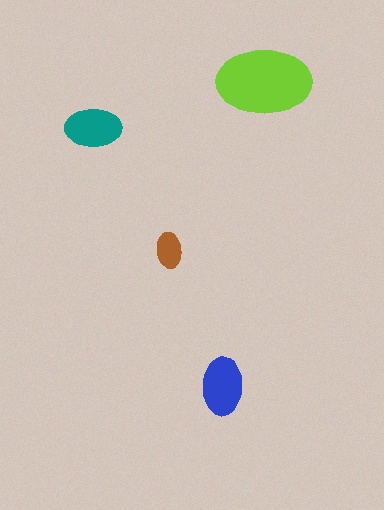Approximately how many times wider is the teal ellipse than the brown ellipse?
About 1.5 times wider.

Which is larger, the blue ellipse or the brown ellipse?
The blue one.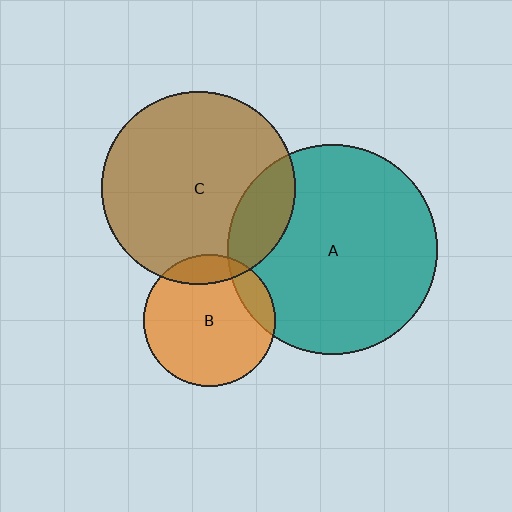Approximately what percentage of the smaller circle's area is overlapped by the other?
Approximately 15%.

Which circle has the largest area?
Circle A (teal).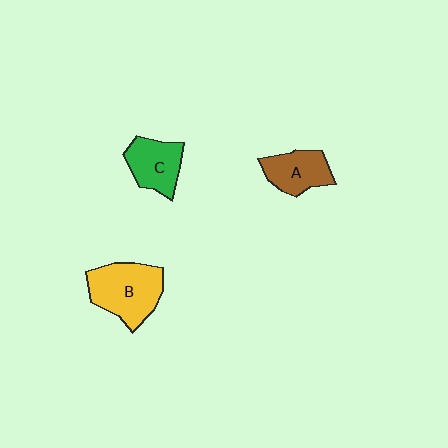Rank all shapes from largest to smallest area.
From largest to smallest: B (yellow), C (green), A (brown).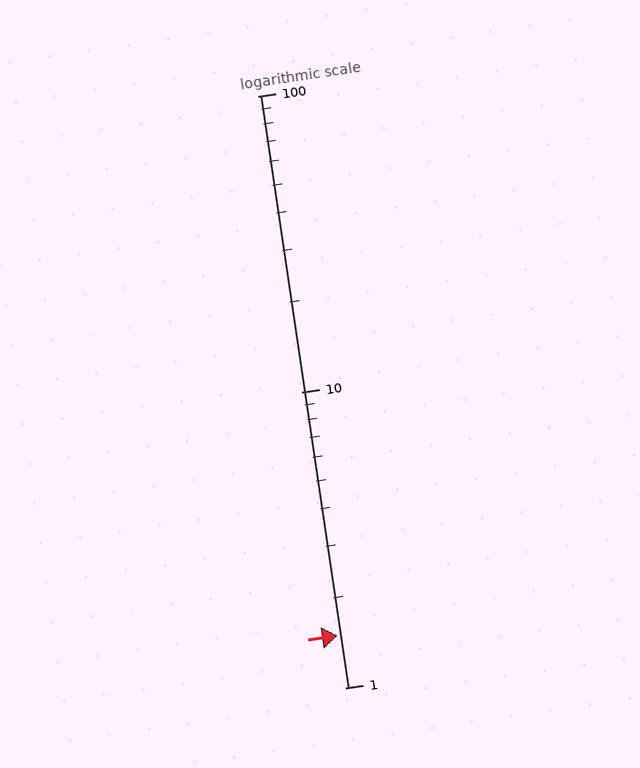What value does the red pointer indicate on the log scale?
The pointer indicates approximately 1.5.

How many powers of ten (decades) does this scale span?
The scale spans 2 decades, from 1 to 100.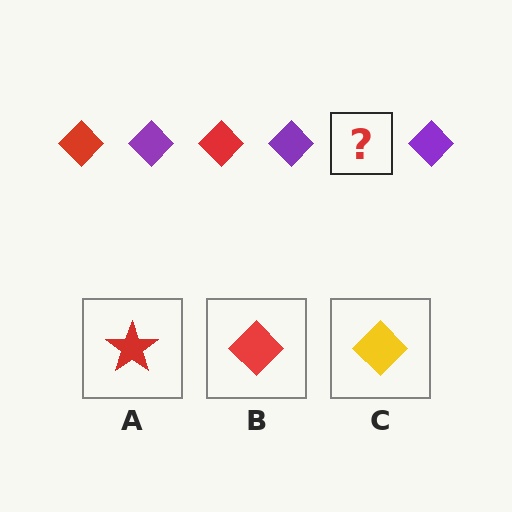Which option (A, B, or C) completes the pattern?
B.